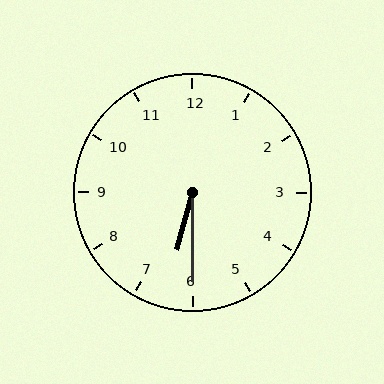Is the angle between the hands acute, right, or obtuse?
It is acute.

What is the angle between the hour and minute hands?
Approximately 15 degrees.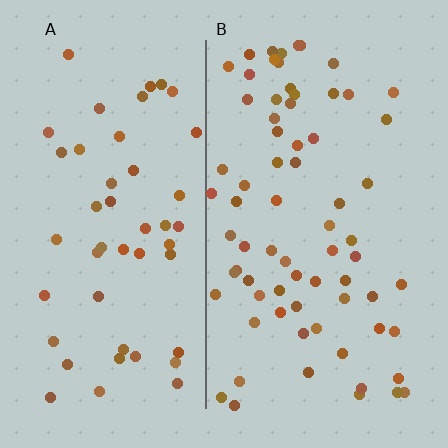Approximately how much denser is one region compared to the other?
Approximately 1.5× — region B over region A.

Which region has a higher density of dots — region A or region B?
B (the right).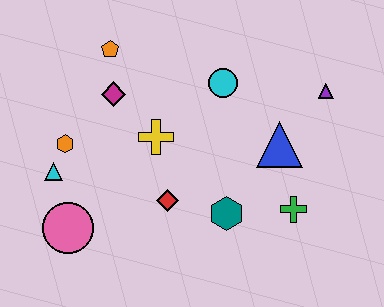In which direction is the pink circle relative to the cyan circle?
The pink circle is to the left of the cyan circle.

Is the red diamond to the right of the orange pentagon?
Yes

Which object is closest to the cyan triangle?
The orange hexagon is closest to the cyan triangle.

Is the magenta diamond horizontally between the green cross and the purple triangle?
No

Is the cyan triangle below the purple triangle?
Yes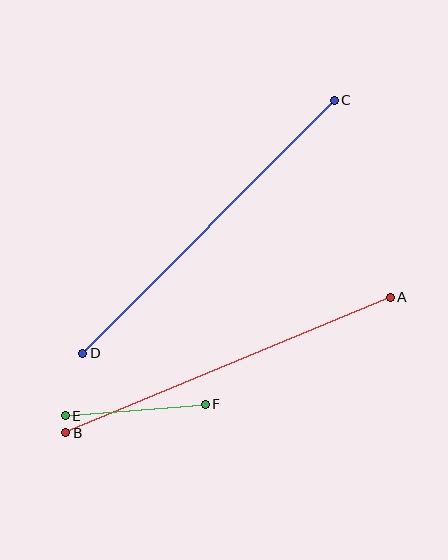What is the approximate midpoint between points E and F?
The midpoint is at approximately (135, 410) pixels.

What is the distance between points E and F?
The distance is approximately 140 pixels.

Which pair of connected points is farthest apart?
Points C and D are farthest apart.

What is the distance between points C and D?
The distance is approximately 357 pixels.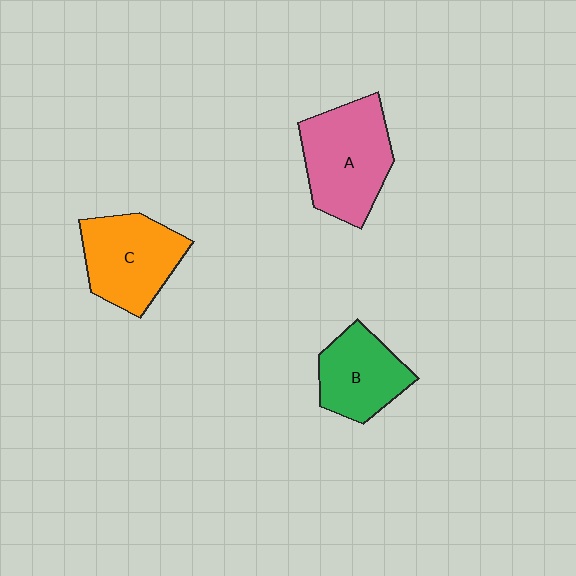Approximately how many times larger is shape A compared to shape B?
Approximately 1.4 times.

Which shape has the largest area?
Shape A (pink).